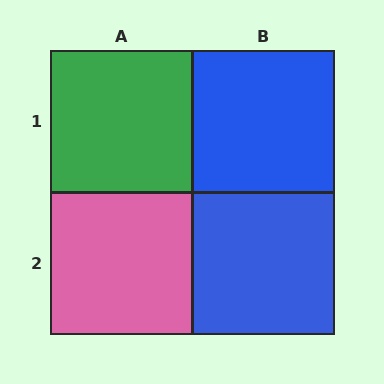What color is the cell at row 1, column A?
Green.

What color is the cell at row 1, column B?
Blue.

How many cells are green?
1 cell is green.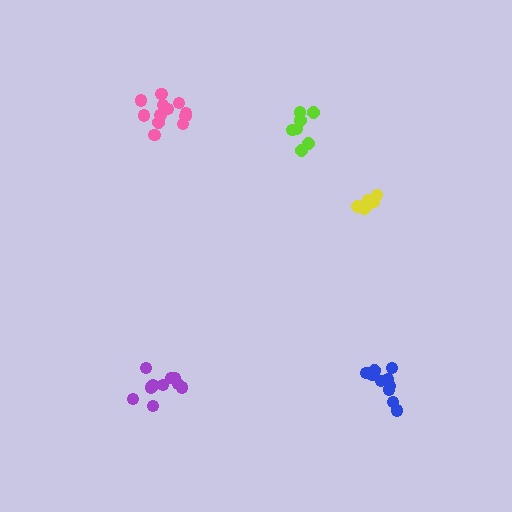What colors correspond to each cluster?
The clusters are colored: purple, yellow, pink, blue, lime.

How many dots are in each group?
Group 1: 10 dots, Group 2: 7 dots, Group 3: 12 dots, Group 4: 12 dots, Group 5: 7 dots (48 total).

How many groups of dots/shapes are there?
There are 5 groups.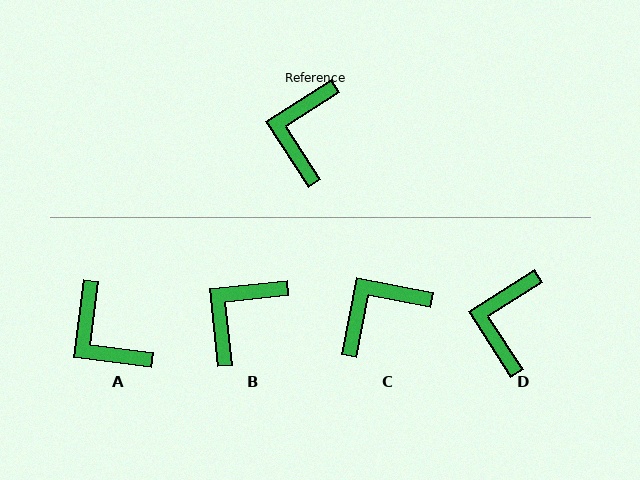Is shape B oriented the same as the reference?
No, it is off by about 26 degrees.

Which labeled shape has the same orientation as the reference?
D.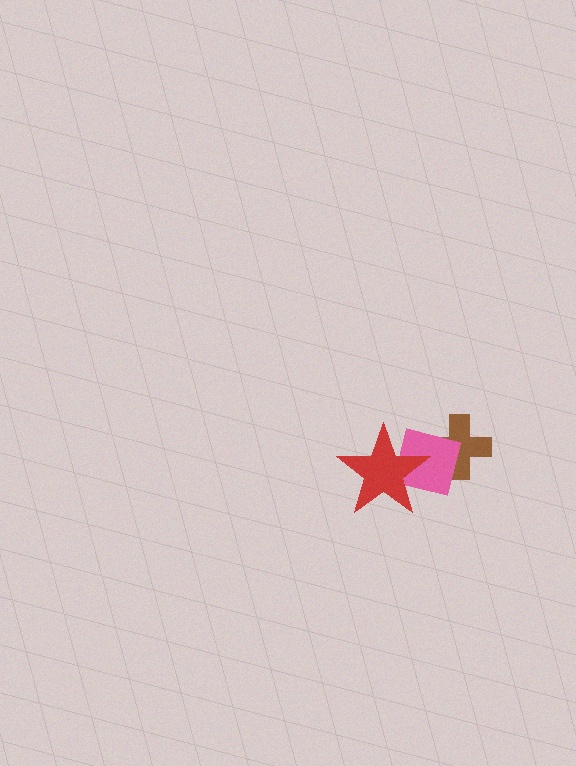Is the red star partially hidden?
No, no other shape covers it.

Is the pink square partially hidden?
Yes, it is partially covered by another shape.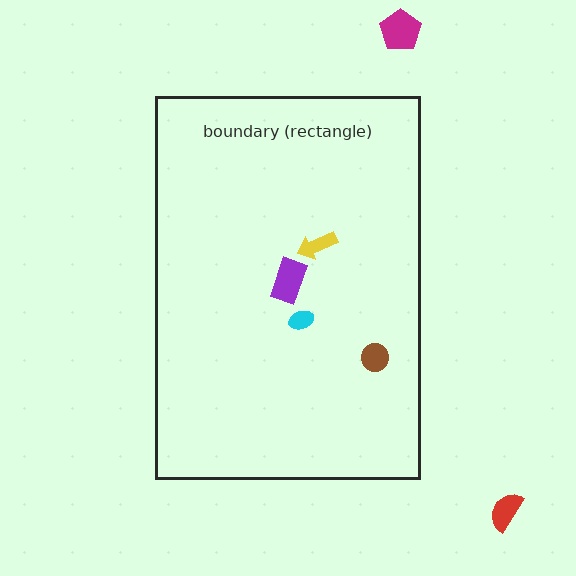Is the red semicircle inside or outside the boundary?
Outside.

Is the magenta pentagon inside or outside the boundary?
Outside.